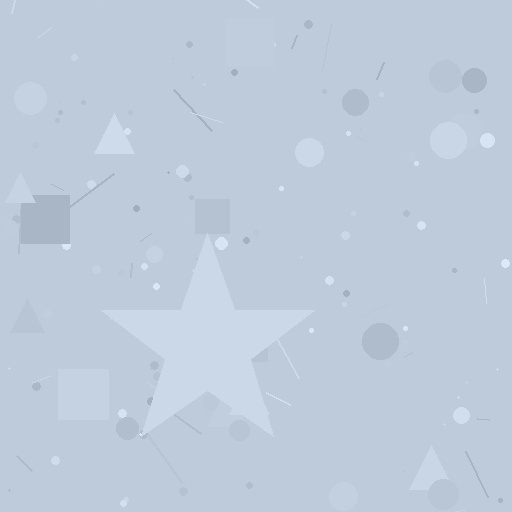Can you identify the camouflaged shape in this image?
The camouflaged shape is a star.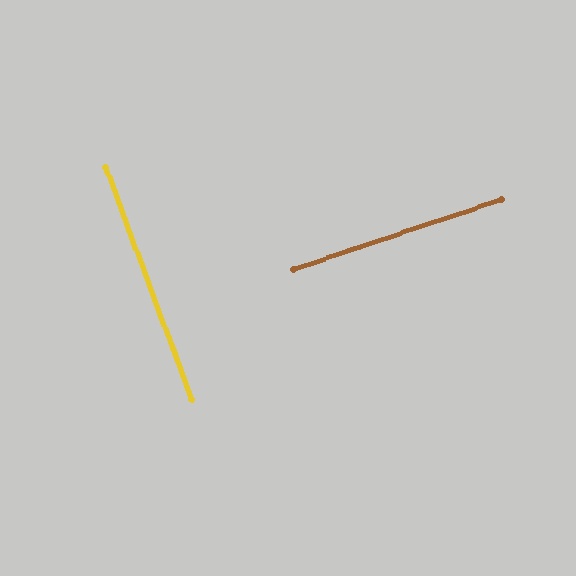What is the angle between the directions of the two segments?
Approximately 88 degrees.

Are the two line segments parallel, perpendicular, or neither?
Perpendicular — they meet at approximately 88°.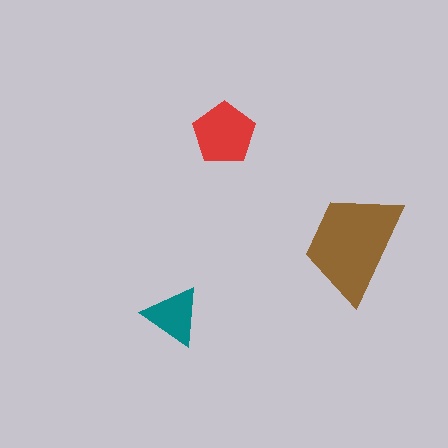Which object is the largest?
The brown trapezoid.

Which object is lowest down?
The teal triangle is bottommost.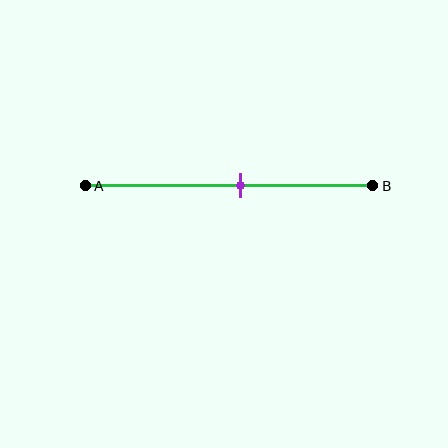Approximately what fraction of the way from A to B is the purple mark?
The purple mark is approximately 55% of the way from A to B.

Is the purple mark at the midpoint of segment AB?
No, the mark is at about 55% from A, not at the 50% midpoint.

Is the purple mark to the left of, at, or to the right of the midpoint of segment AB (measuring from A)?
The purple mark is to the right of the midpoint of segment AB.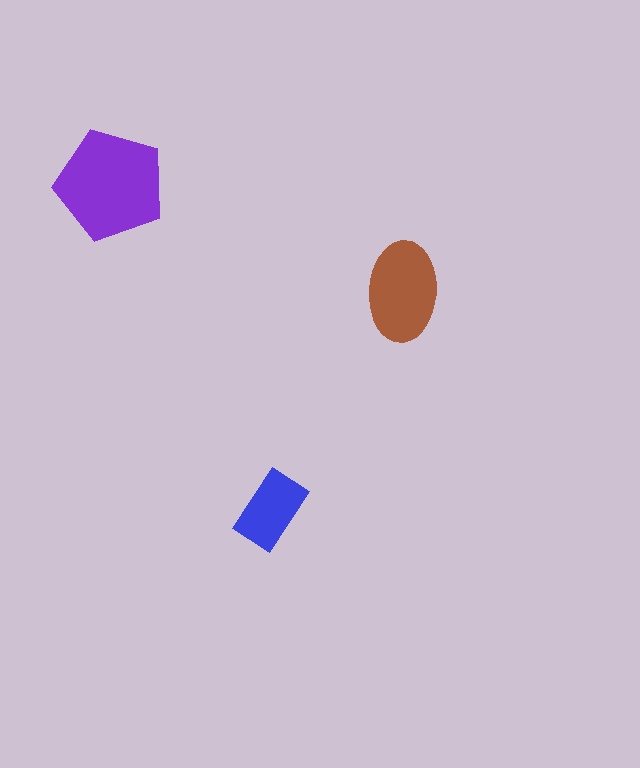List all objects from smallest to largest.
The blue rectangle, the brown ellipse, the purple pentagon.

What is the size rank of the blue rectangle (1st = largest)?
3rd.